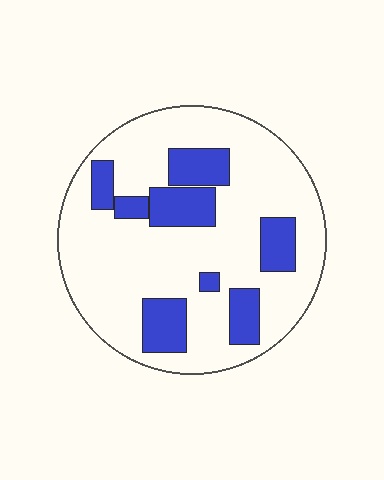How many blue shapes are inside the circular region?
8.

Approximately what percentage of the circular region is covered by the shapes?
Approximately 25%.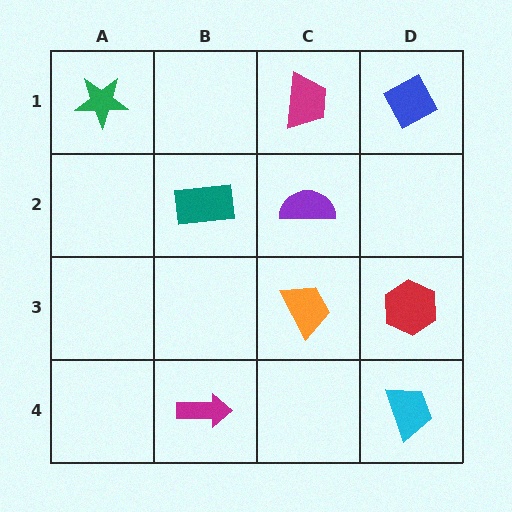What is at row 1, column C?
A magenta trapezoid.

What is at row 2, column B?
A teal rectangle.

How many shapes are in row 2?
2 shapes.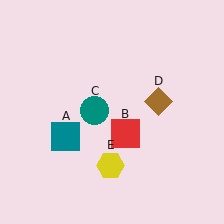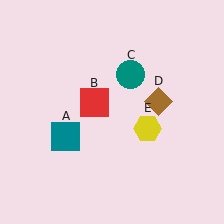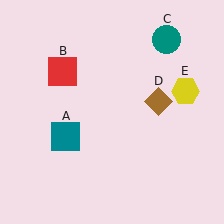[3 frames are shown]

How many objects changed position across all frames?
3 objects changed position: red square (object B), teal circle (object C), yellow hexagon (object E).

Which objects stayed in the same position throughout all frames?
Teal square (object A) and brown diamond (object D) remained stationary.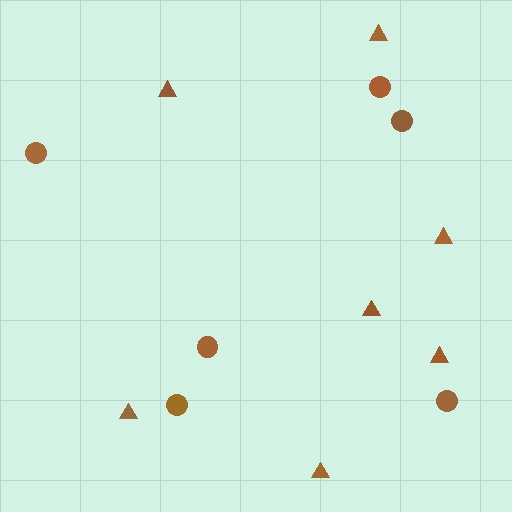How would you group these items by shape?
There are 2 groups: one group of circles (6) and one group of triangles (7).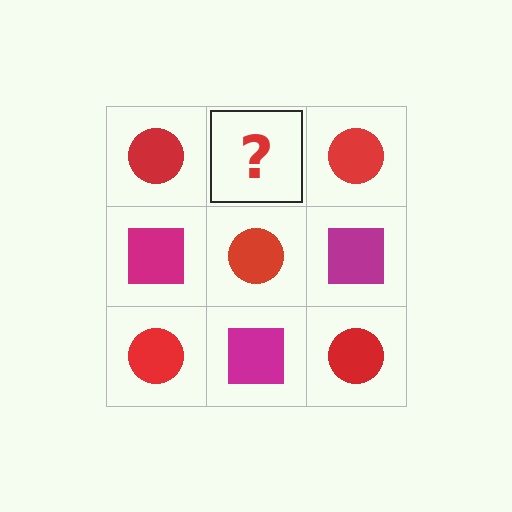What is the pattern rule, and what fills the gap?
The rule is that it alternates red circle and magenta square in a checkerboard pattern. The gap should be filled with a magenta square.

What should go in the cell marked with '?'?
The missing cell should contain a magenta square.